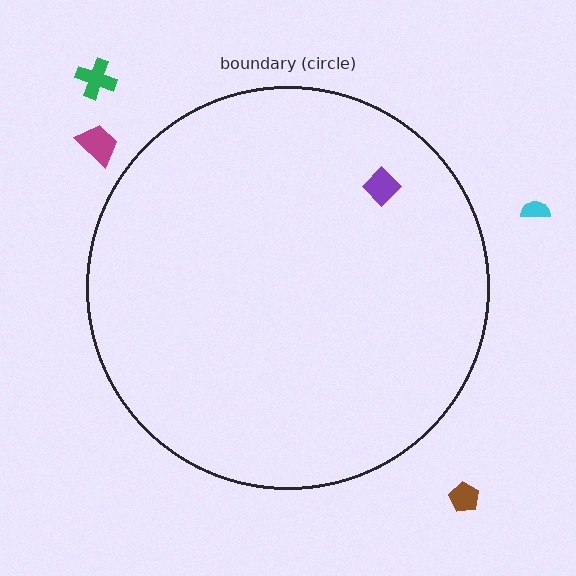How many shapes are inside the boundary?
1 inside, 4 outside.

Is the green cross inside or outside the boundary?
Outside.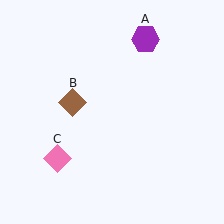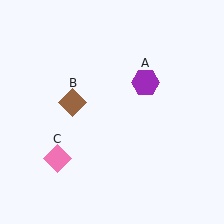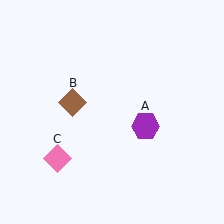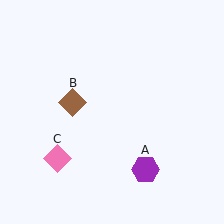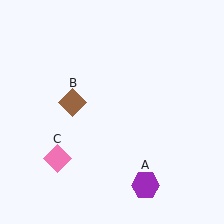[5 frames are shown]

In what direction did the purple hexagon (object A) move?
The purple hexagon (object A) moved down.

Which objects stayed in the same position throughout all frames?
Brown diamond (object B) and pink diamond (object C) remained stationary.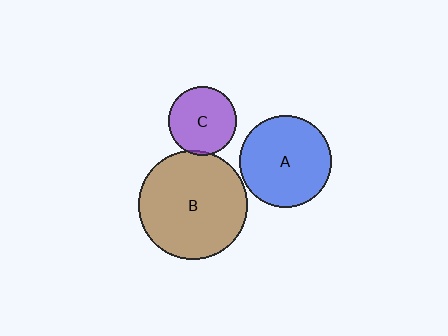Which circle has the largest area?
Circle B (brown).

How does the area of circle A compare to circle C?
Approximately 1.8 times.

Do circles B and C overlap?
Yes.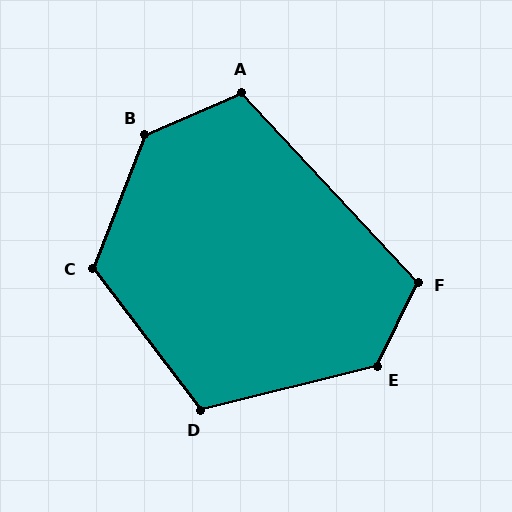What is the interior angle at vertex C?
Approximately 121 degrees (obtuse).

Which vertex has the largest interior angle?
B, at approximately 135 degrees.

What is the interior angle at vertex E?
Approximately 130 degrees (obtuse).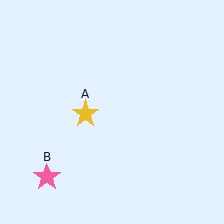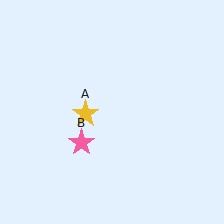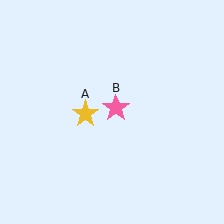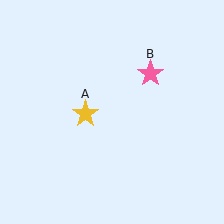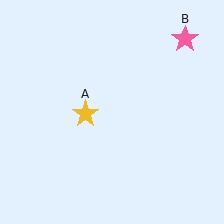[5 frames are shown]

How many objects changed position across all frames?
1 object changed position: pink star (object B).